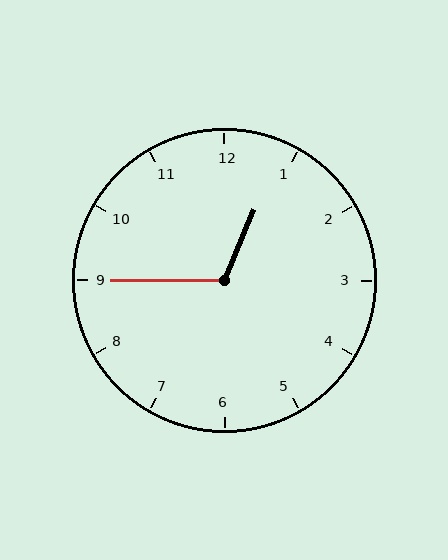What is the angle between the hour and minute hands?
Approximately 112 degrees.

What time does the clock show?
12:45.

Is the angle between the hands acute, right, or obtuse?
It is obtuse.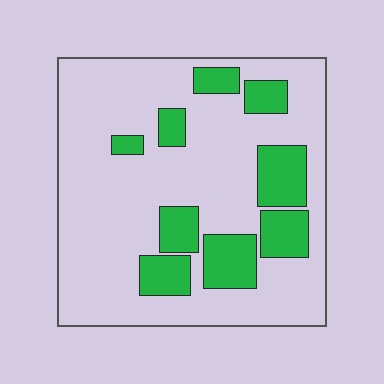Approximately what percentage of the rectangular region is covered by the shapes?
Approximately 25%.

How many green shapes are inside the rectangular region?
9.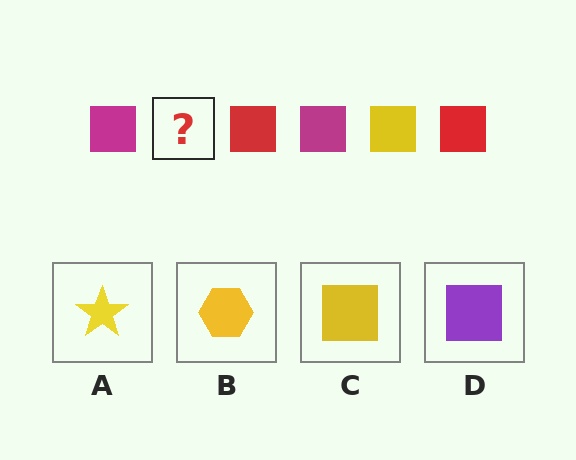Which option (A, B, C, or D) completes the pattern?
C.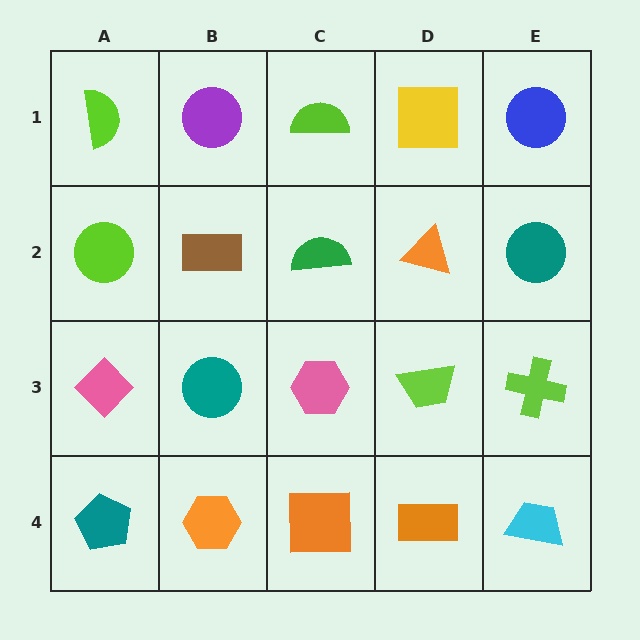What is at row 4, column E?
A cyan trapezoid.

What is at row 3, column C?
A pink hexagon.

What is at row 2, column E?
A teal circle.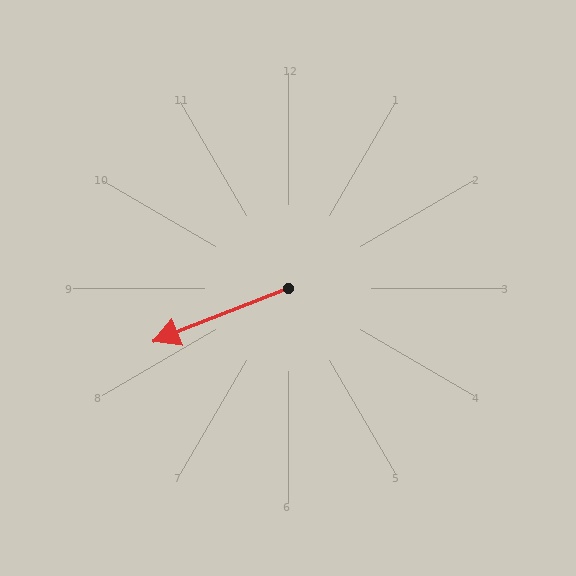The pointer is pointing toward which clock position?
Roughly 8 o'clock.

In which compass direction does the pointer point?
West.